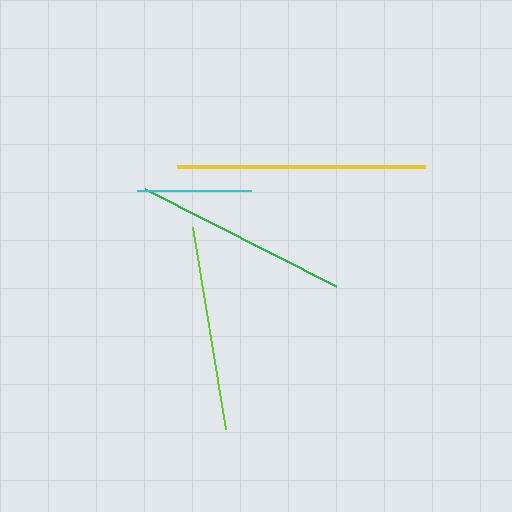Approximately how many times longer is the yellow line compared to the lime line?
The yellow line is approximately 1.2 times the length of the lime line.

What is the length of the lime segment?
The lime segment is approximately 205 pixels long.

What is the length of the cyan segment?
The cyan segment is approximately 113 pixels long.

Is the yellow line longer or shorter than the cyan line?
The yellow line is longer than the cyan line.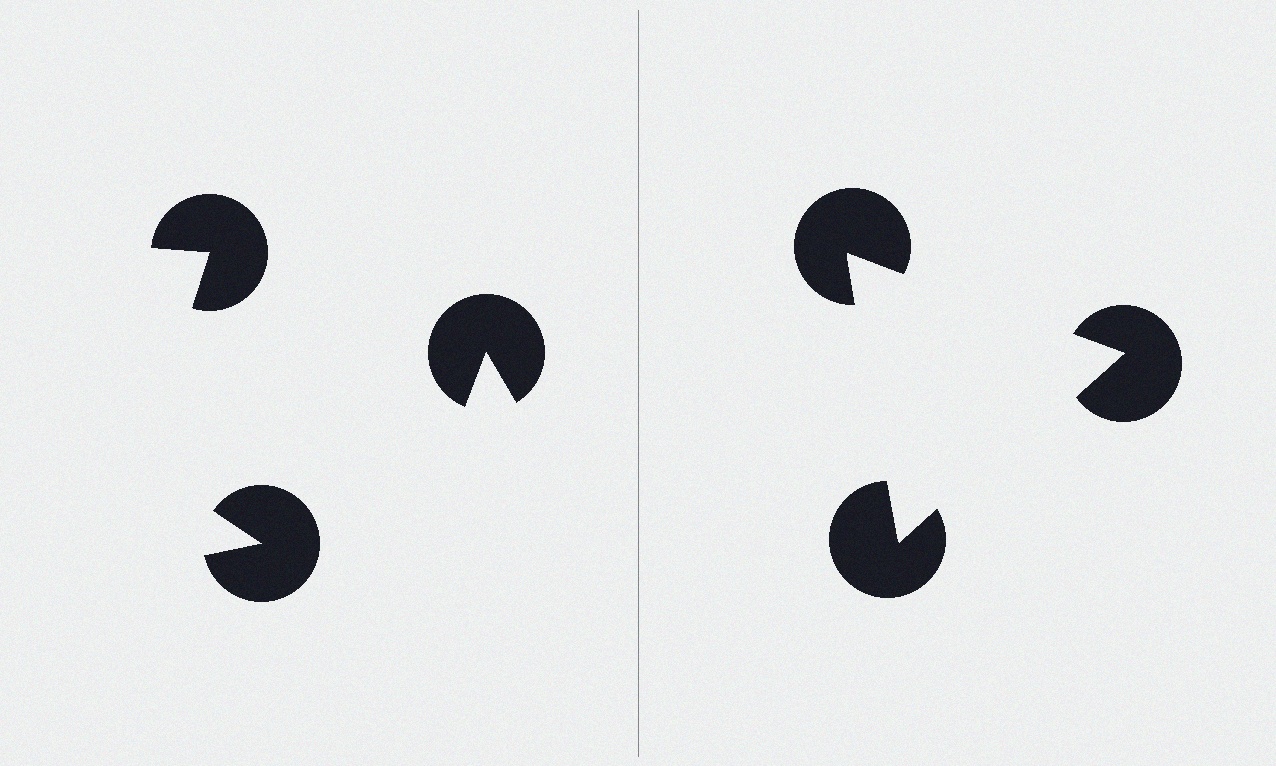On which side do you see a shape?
An illusory triangle appears on the right side. On the left side the wedge cuts are rotated, so no coherent shape forms.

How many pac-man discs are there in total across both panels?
6 — 3 on each side.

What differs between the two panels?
The pac-man discs are positioned identically on both sides; only the wedge orientations differ. On the right they align to a triangle; on the left they are misaligned.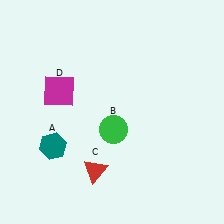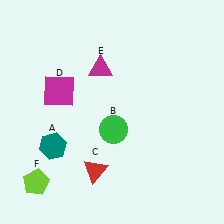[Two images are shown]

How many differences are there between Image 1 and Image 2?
There are 2 differences between the two images.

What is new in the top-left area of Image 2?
A magenta triangle (E) was added in the top-left area of Image 2.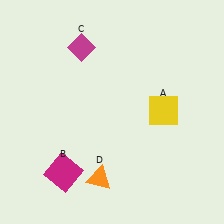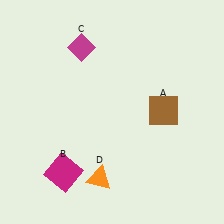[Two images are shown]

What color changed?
The square (A) changed from yellow in Image 1 to brown in Image 2.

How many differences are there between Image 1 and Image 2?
There is 1 difference between the two images.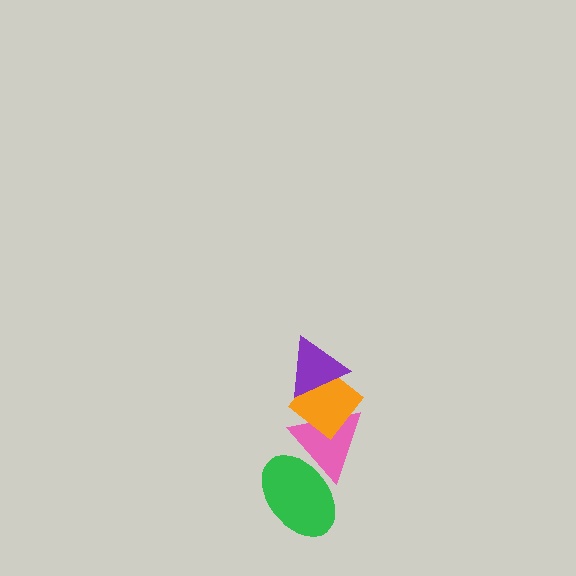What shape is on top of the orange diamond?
The purple triangle is on top of the orange diamond.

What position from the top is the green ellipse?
The green ellipse is 4th from the top.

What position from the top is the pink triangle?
The pink triangle is 3rd from the top.